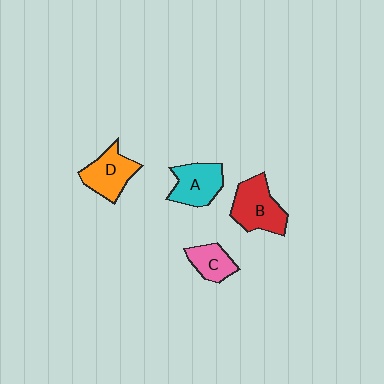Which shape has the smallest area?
Shape C (pink).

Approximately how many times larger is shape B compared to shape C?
Approximately 1.7 times.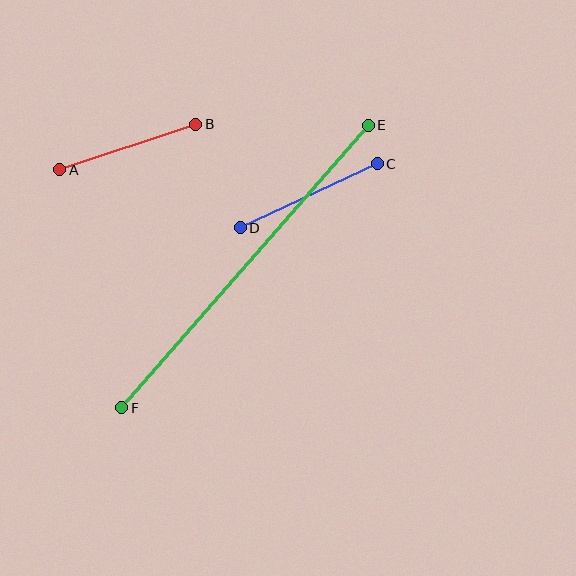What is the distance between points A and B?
The distance is approximately 144 pixels.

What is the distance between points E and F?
The distance is approximately 375 pixels.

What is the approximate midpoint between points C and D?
The midpoint is at approximately (309, 196) pixels.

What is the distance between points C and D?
The distance is approximately 152 pixels.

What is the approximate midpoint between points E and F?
The midpoint is at approximately (245, 266) pixels.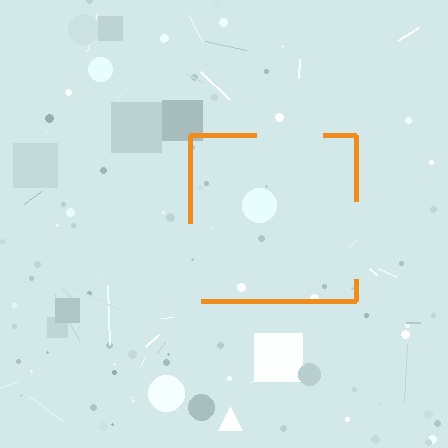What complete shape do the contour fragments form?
The contour fragments form a square.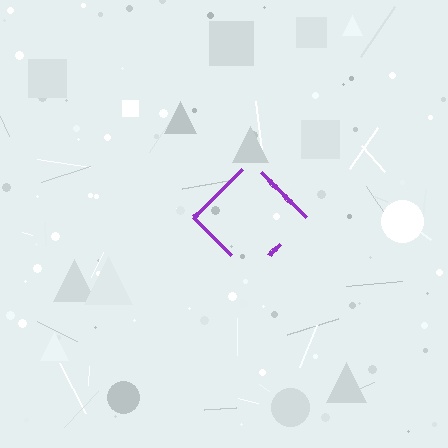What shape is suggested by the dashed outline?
The dashed outline suggests a diamond.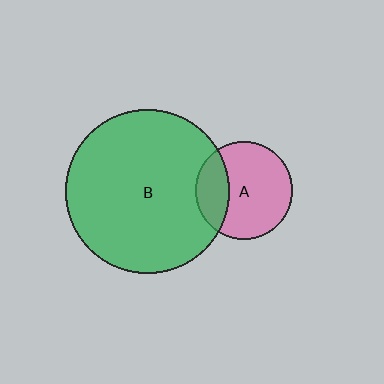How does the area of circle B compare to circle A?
Approximately 2.8 times.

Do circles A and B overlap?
Yes.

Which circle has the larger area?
Circle B (green).